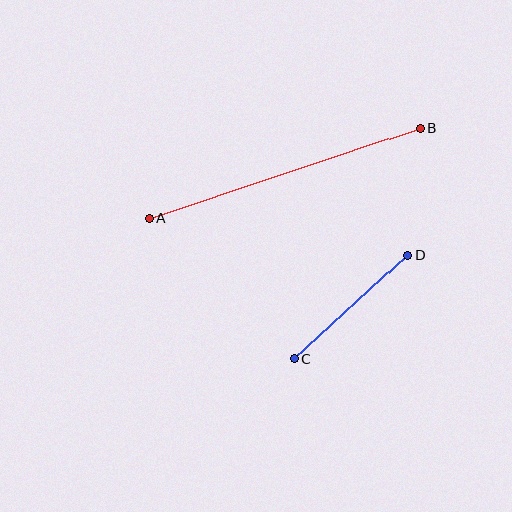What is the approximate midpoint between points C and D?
The midpoint is at approximately (351, 307) pixels.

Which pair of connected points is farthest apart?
Points A and B are farthest apart.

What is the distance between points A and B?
The distance is approximately 286 pixels.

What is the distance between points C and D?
The distance is approximately 154 pixels.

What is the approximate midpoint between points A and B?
The midpoint is at approximately (285, 173) pixels.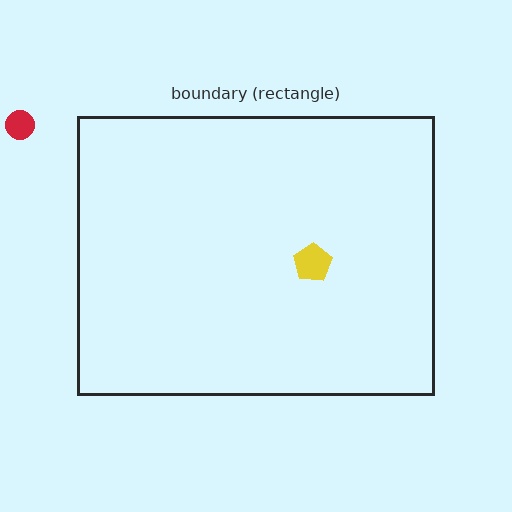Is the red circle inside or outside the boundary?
Outside.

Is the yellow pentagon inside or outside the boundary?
Inside.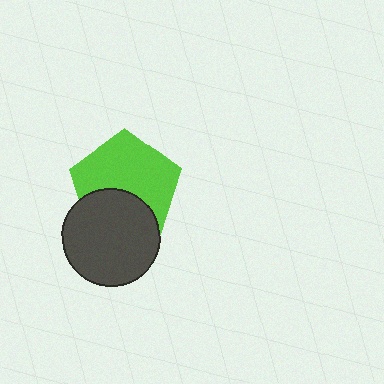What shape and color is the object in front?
The object in front is a dark gray circle.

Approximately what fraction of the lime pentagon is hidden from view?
Roughly 37% of the lime pentagon is hidden behind the dark gray circle.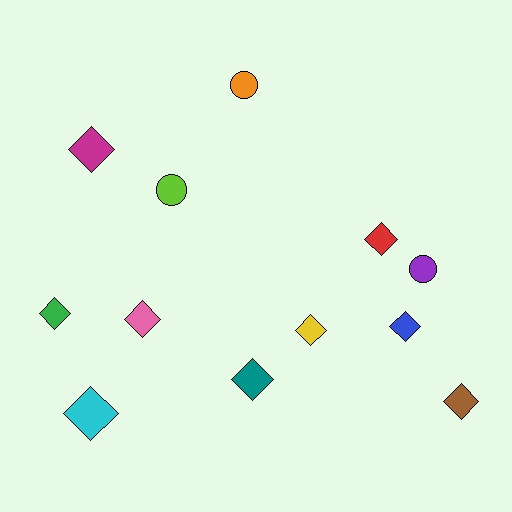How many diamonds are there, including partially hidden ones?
There are 9 diamonds.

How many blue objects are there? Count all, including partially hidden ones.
There is 1 blue object.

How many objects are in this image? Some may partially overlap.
There are 12 objects.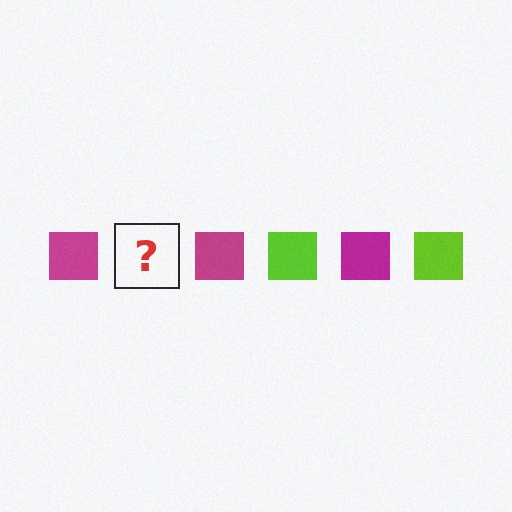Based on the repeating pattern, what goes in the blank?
The blank should be a lime square.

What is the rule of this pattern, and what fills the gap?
The rule is that the pattern cycles through magenta, lime squares. The gap should be filled with a lime square.